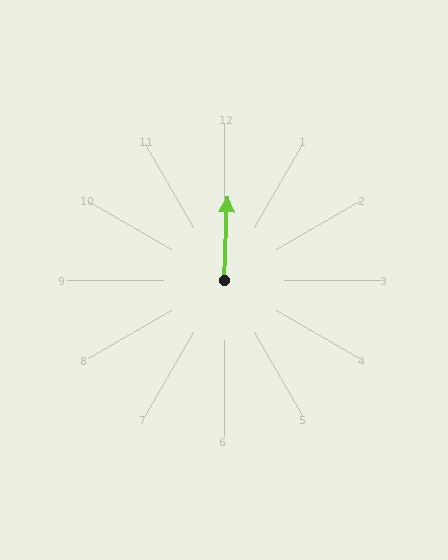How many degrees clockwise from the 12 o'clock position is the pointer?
Approximately 2 degrees.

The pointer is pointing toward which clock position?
Roughly 12 o'clock.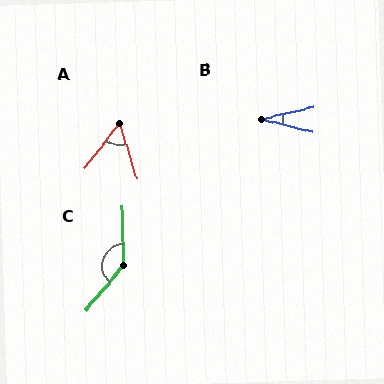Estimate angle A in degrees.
Approximately 56 degrees.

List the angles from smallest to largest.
B (27°), A (56°), C (139°).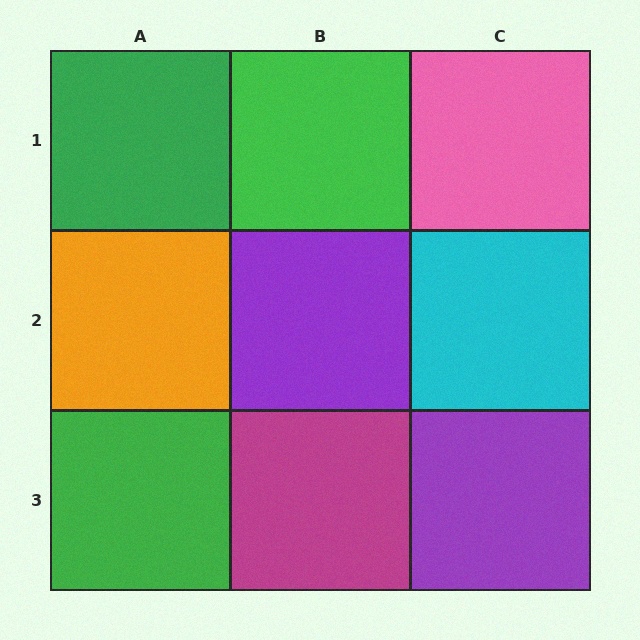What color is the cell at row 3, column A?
Green.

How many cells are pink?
1 cell is pink.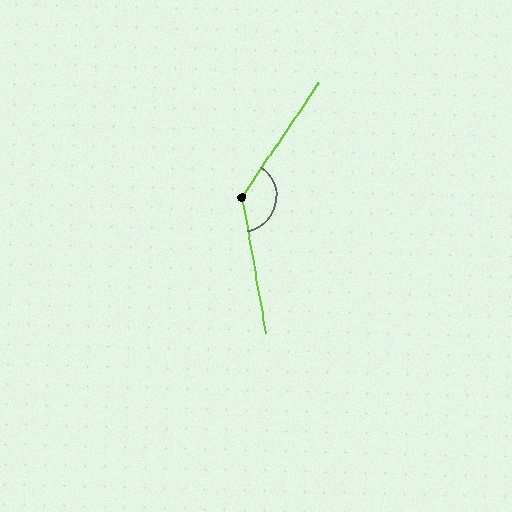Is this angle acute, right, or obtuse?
It is obtuse.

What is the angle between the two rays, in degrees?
Approximately 136 degrees.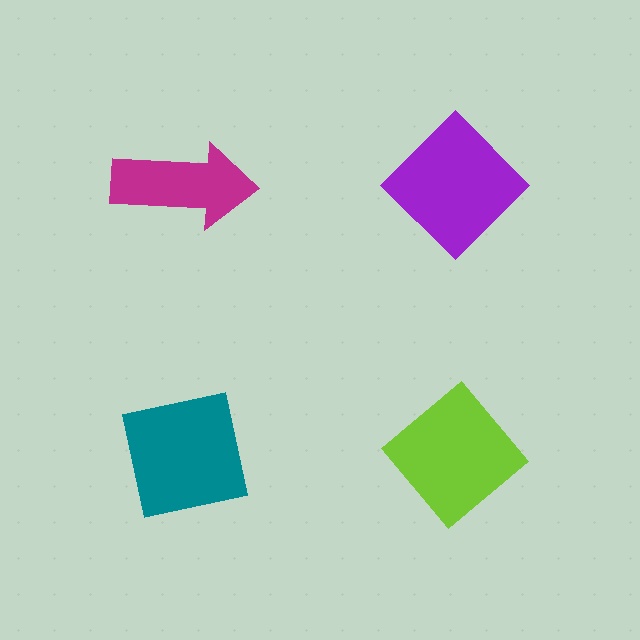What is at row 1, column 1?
A magenta arrow.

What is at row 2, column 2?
A lime diamond.